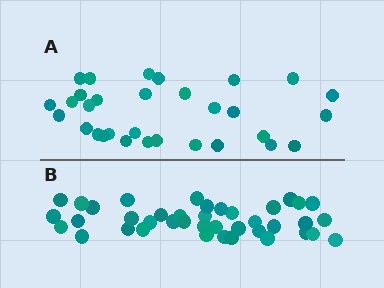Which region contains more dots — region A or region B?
Region B (the bottom region) has more dots.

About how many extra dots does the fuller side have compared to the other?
Region B has roughly 8 or so more dots than region A.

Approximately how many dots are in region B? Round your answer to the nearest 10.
About 40 dots.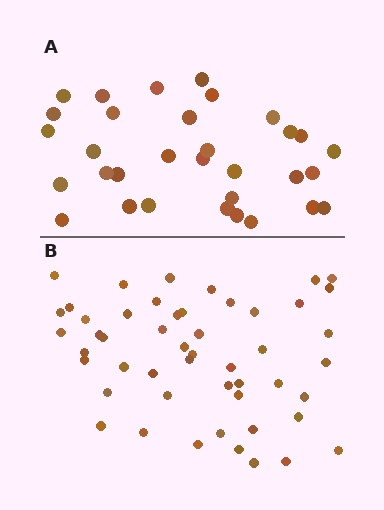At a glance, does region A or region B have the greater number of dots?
Region B (the bottom region) has more dots.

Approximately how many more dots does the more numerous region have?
Region B has approximately 20 more dots than region A.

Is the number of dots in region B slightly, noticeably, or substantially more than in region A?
Region B has substantially more. The ratio is roughly 1.6 to 1.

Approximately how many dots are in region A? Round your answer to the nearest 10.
About 30 dots. (The exact count is 32, which rounds to 30.)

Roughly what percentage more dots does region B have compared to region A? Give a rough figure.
About 55% more.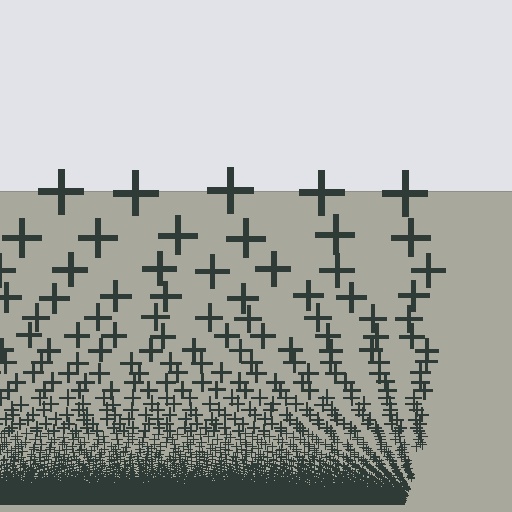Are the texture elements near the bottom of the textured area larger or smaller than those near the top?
Smaller. The gradient is inverted — elements near the bottom are smaller and denser.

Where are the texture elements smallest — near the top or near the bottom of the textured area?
Near the bottom.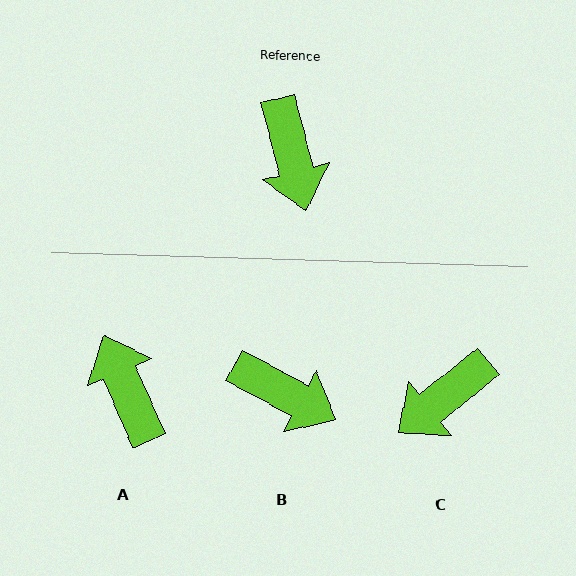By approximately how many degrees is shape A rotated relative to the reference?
Approximately 171 degrees clockwise.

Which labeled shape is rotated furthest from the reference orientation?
A, about 171 degrees away.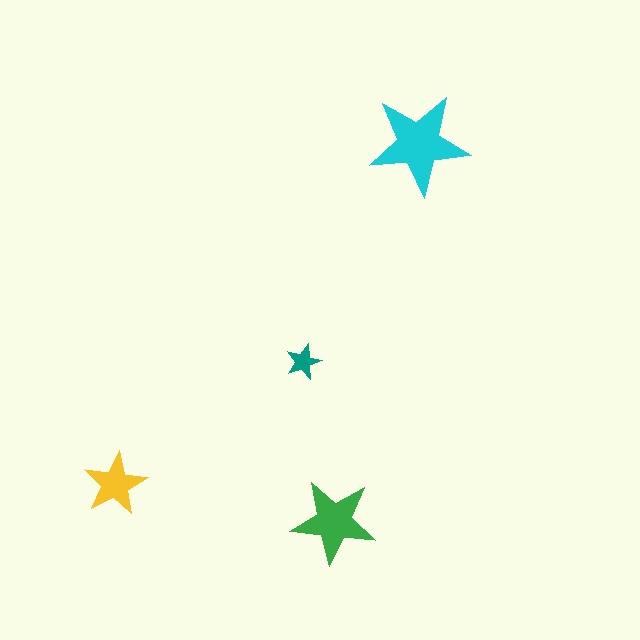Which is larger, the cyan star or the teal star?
The cyan one.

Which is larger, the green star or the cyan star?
The cyan one.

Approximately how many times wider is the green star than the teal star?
About 2.5 times wider.